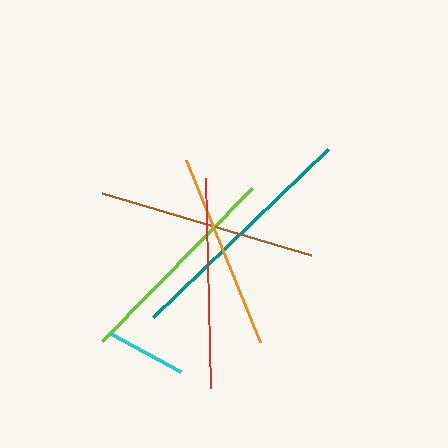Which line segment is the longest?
The teal line is the longest at approximately 242 pixels.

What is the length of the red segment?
The red segment is approximately 210 pixels long.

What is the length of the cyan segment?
The cyan segment is approximately 79 pixels long.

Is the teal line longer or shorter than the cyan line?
The teal line is longer than the cyan line.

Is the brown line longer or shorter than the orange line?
The brown line is longer than the orange line.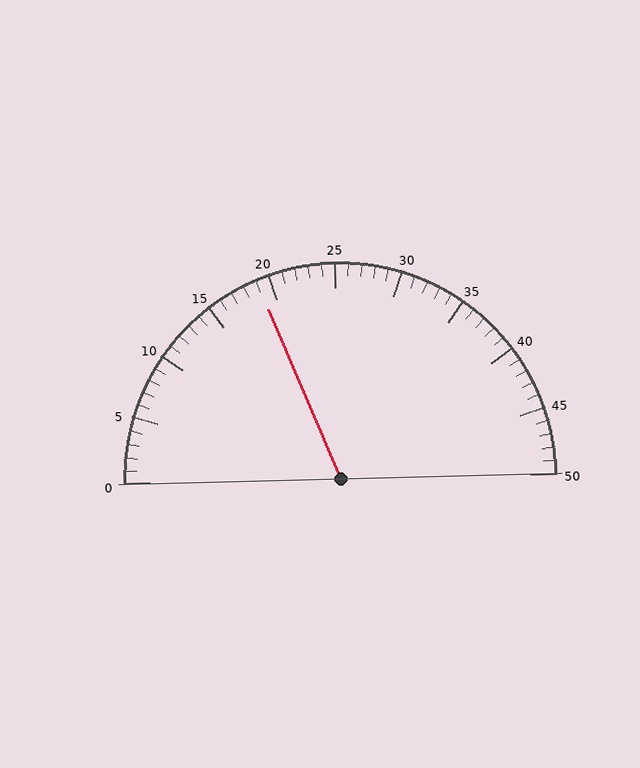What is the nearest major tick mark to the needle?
The nearest major tick mark is 20.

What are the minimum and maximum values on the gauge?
The gauge ranges from 0 to 50.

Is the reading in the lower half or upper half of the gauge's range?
The reading is in the lower half of the range (0 to 50).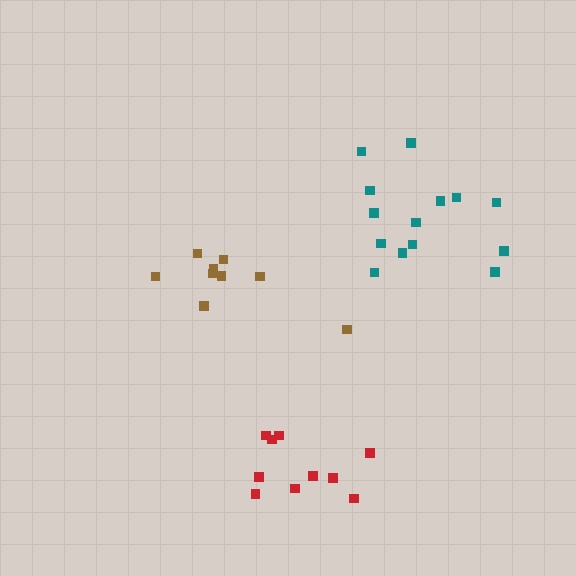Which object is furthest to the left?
The brown cluster is leftmost.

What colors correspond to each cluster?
The clusters are colored: red, brown, teal.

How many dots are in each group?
Group 1: 10 dots, Group 2: 9 dots, Group 3: 14 dots (33 total).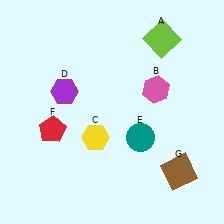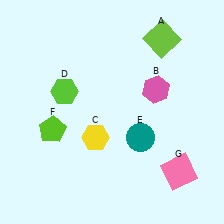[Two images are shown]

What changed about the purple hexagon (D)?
In Image 1, D is purple. In Image 2, it changed to lime.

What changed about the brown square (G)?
In Image 1, G is brown. In Image 2, it changed to pink.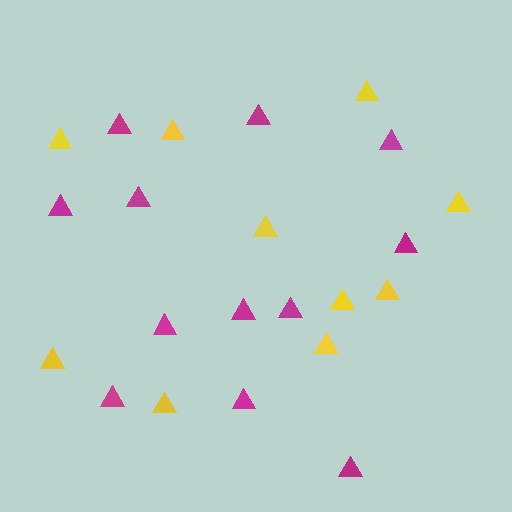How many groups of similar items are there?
There are 2 groups: one group of magenta triangles (12) and one group of yellow triangles (10).